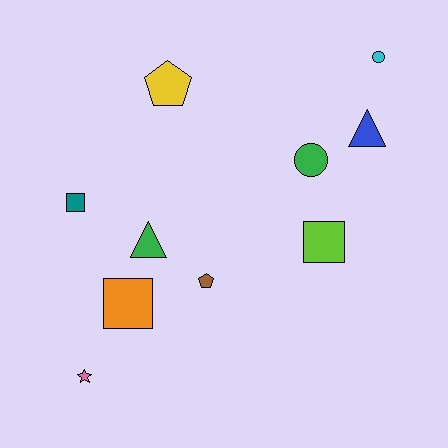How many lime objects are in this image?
There is 1 lime object.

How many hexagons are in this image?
There are no hexagons.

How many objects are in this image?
There are 10 objects.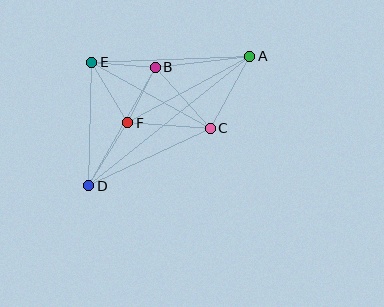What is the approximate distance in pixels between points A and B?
The distance between A and B is approximately 95 pixels.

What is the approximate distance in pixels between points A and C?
The distance between A and C is approximately 82 pixels.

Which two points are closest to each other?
Points B and F are closest to each other.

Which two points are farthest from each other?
Points A and D are farthest from each other.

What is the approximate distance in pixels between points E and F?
The distance between E and F is approximately 71 pixels.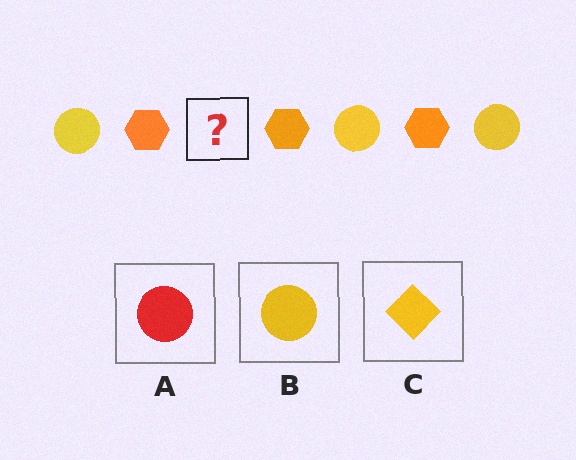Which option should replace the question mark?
Option B.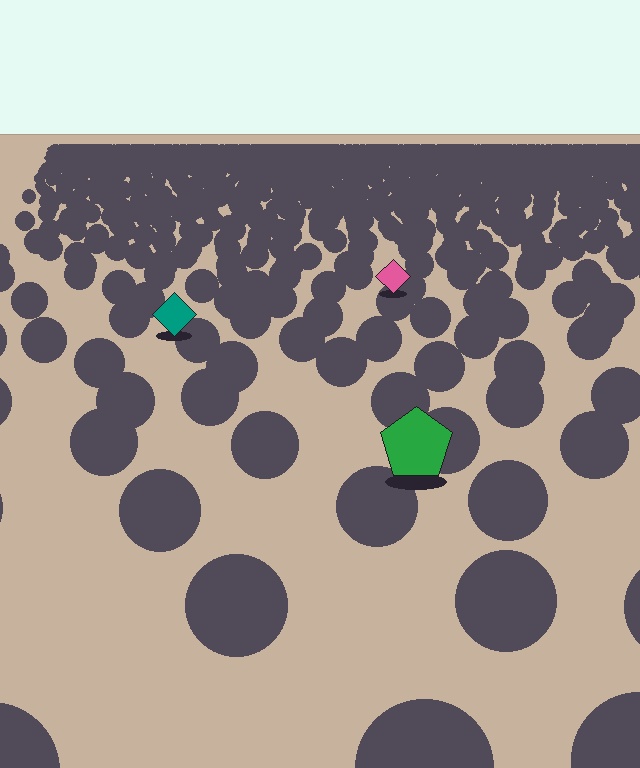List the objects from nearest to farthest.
From nearest to farthest: the green pentagon, the teal diamond, the pink diamond.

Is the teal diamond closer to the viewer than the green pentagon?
No. The green pentagon is closer — you can tell from the texture gradient: the ground texture is coarser near it.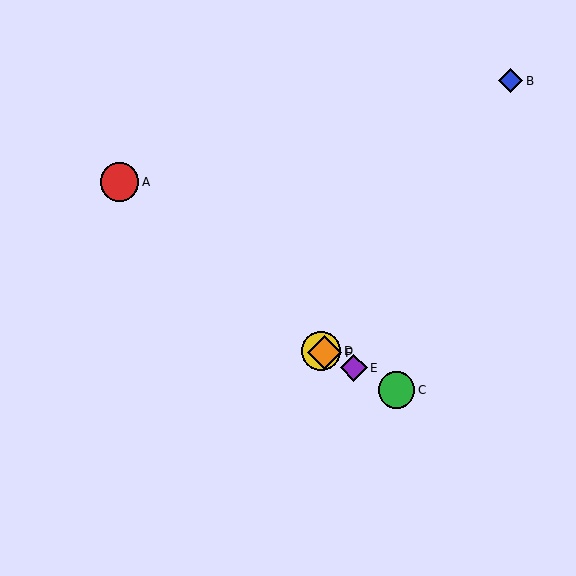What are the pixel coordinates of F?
Object F is at (325, 353).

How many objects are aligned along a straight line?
4 objects (C, D, E, F) are aligned along a straight line.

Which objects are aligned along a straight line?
Objects C, D, E, F are aligned along a straight line.